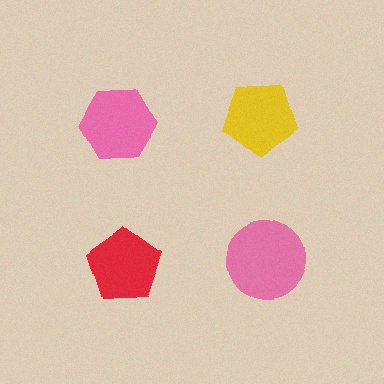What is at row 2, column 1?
A red pentagon.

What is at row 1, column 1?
A pink hexagon.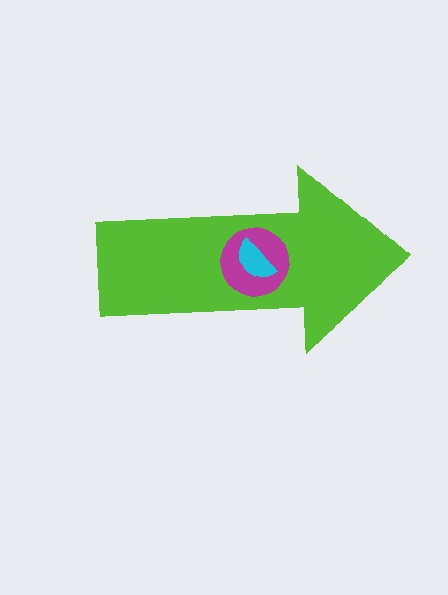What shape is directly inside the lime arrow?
The magenta circle.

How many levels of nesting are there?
3.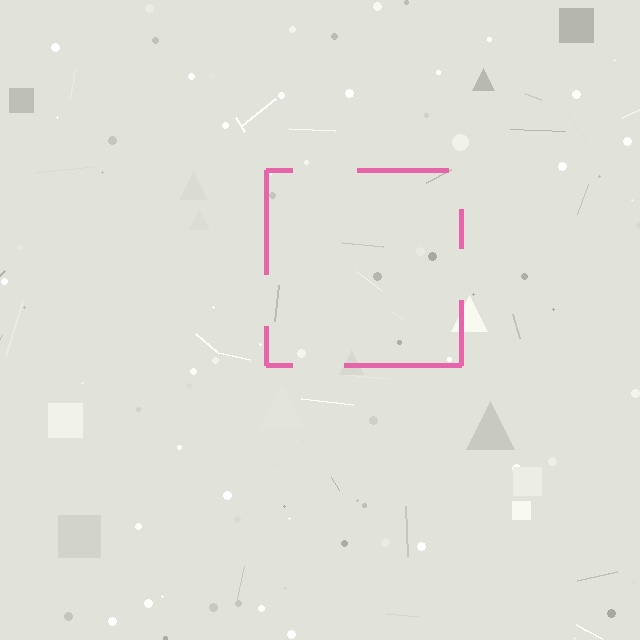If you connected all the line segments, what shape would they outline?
They would outline a square.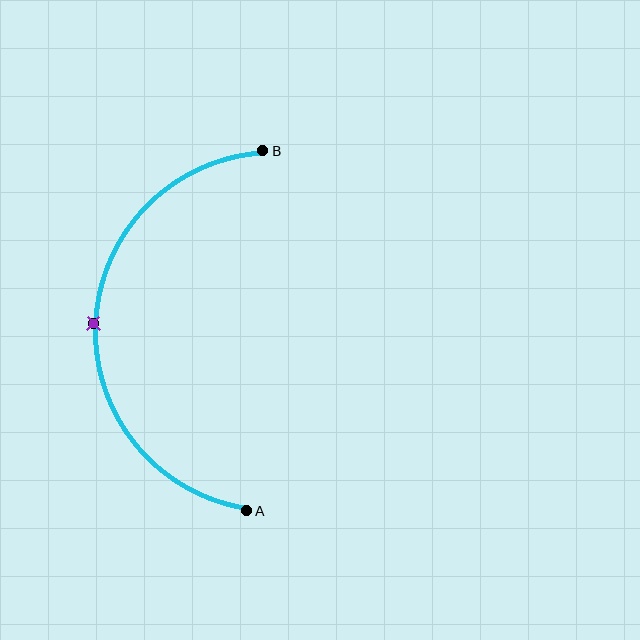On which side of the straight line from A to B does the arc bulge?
The arc bulges to the left of the straight line connecting A and B.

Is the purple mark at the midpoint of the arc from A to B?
Yes. The purple mark lies on the arc at equal arc-length from both A and B — it is the arc midpoint.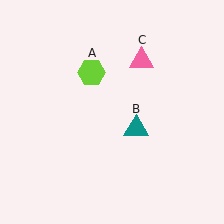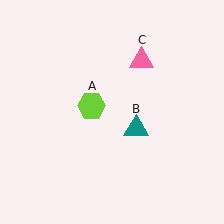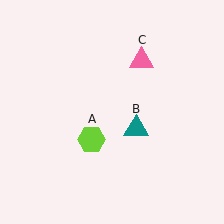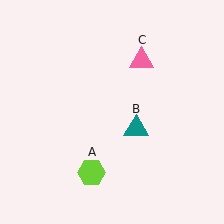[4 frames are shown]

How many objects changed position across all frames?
1 object changed position: lime hexagon (object A).